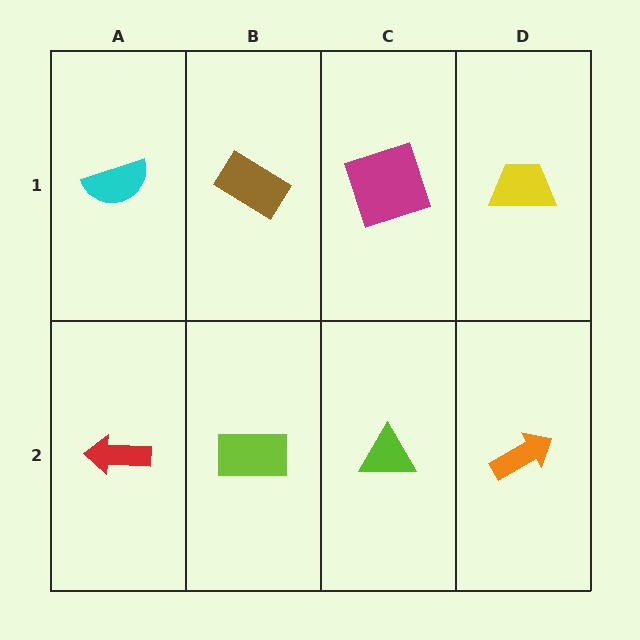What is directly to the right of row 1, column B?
A magenta square.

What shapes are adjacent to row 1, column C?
A lime triangle (row 2, column C), a brown rectangle (row 1, column B), a yellow trapezoid (row 1, column D).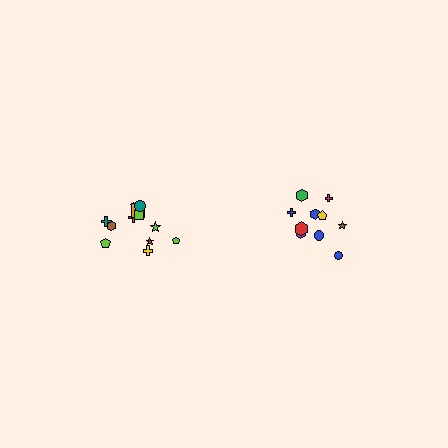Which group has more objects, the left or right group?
The left group.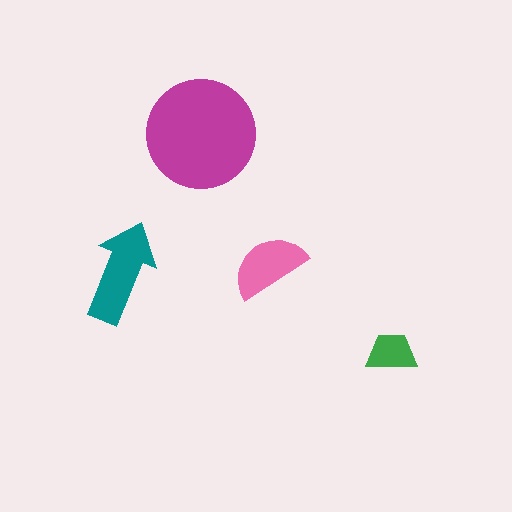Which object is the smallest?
The green trapezoid.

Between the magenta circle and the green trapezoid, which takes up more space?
The magenta circle.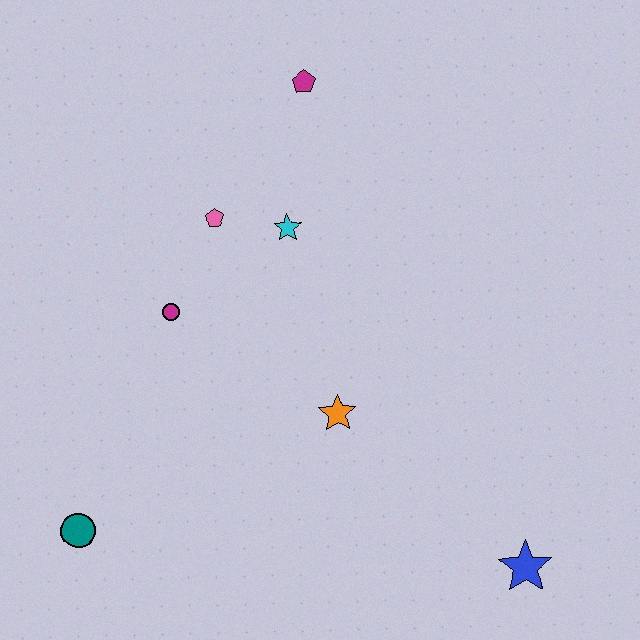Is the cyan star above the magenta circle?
Yes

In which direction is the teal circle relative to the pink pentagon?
The teal circle is below the pink pentagon.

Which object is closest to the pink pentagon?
The cyan star is closest to the pink pentagon.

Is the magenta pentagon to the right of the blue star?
No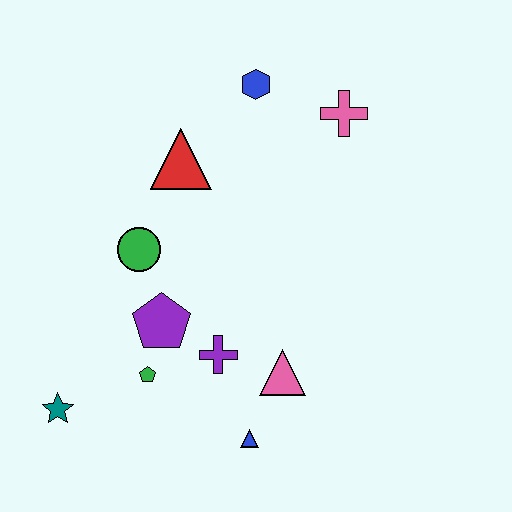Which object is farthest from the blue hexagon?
The teal star is farthest from the blue hexagon.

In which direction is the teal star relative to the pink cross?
The teal star is below the pink cross.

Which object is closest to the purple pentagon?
The green pentagon is closest to the purple pentagon.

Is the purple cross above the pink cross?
No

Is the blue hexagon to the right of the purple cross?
Yes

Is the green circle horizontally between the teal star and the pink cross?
Yes